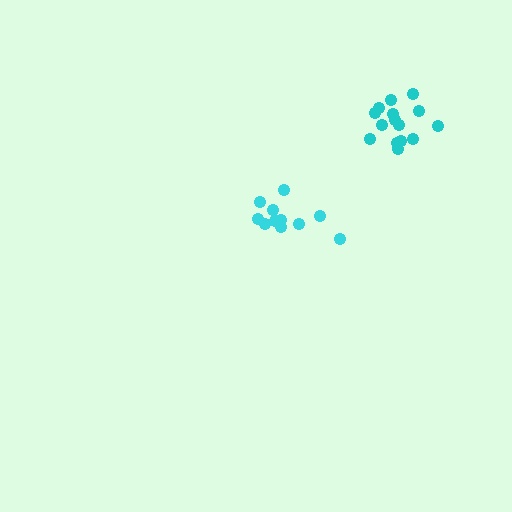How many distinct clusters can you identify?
There are 2 distinct clusters.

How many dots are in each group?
Group 1: 11 dots, Group 2: 15 dots (26 total).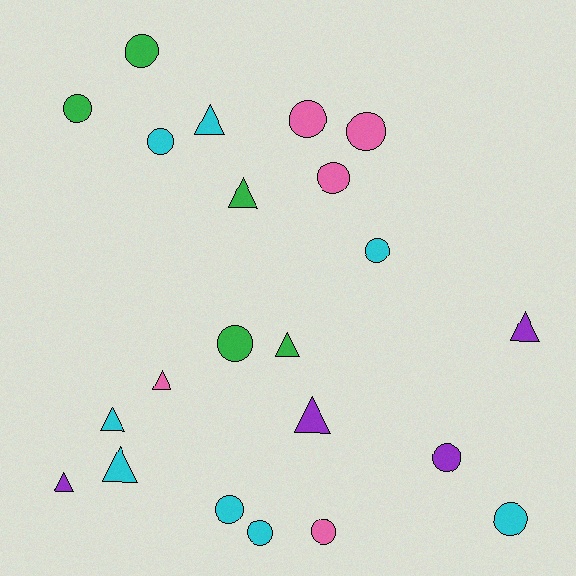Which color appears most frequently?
Cyan, with 8 objects.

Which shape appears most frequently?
Circle, with 13 objects.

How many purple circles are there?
There is 1 purple circle.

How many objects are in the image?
There are 22 objects.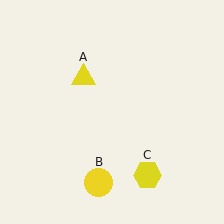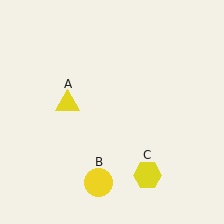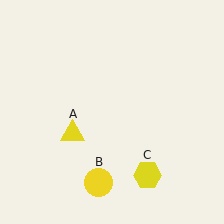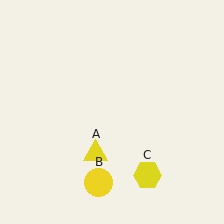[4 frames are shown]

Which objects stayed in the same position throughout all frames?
Yellow circle (object B) and yellow hexagon (object C) remained stationary.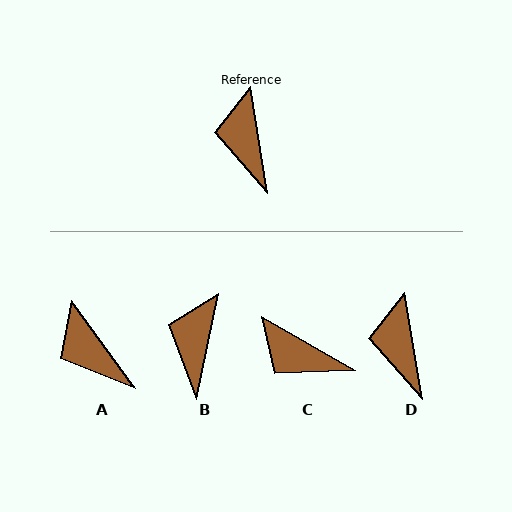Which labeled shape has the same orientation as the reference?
D.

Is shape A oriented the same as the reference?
No, it is off by about 27 degrees.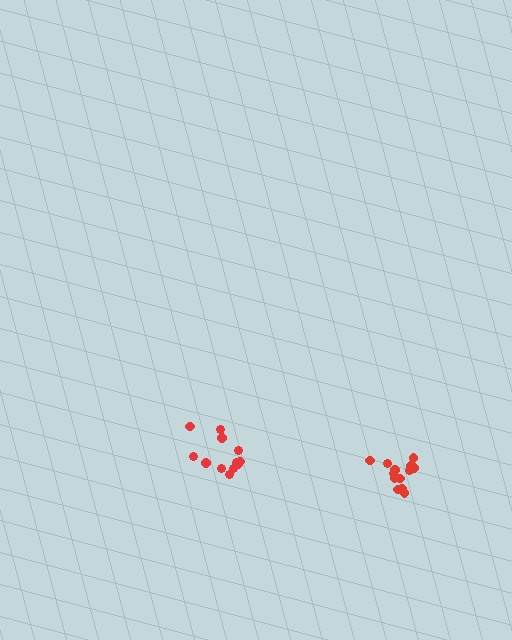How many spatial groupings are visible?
There are 2 spatial groupings.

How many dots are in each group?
Group 1: 13 dots, Group 2: 12 dots (25 total).